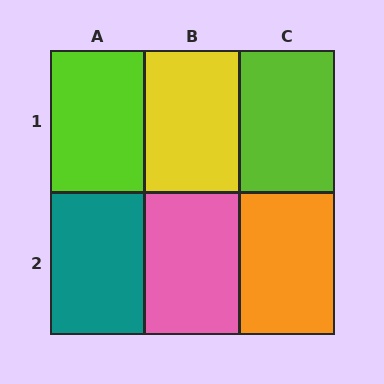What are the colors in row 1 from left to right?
Lime, yellow, lime.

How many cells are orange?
1 cell is orange.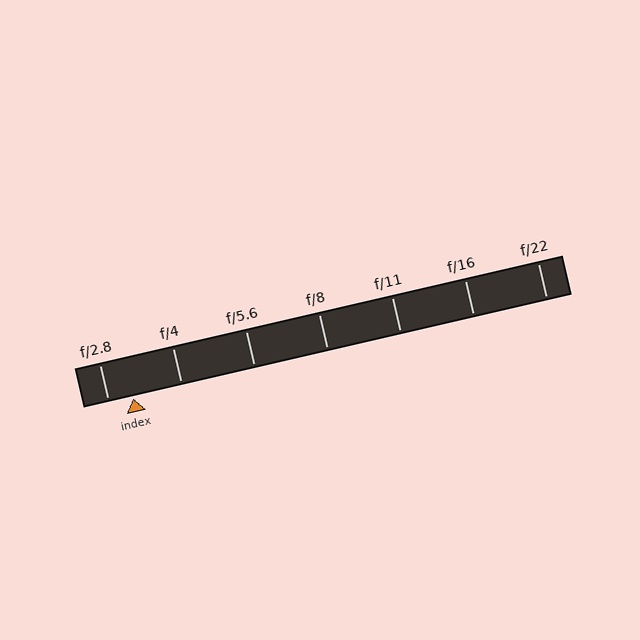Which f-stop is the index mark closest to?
The index mark is closest to f/2.8.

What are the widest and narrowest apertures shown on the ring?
The widest aperture shown is f/2.8 and the narrowest is f/22.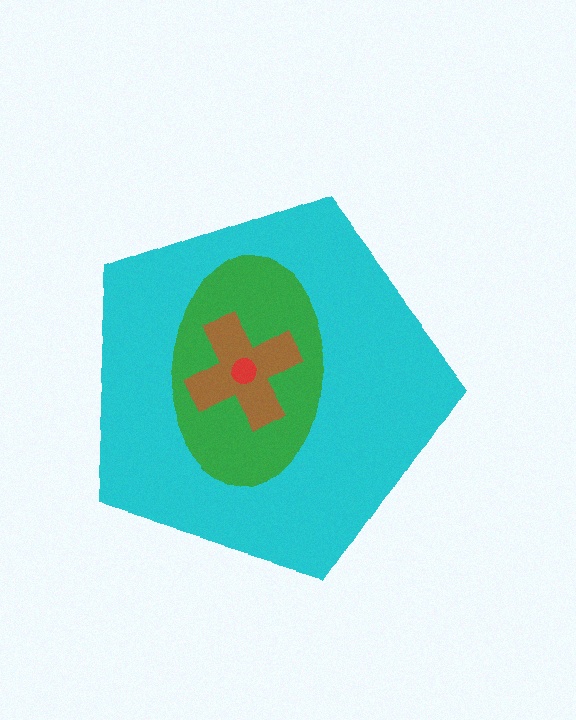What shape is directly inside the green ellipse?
The brown cross.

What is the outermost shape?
The cyan pentagon.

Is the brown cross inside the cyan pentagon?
Yes.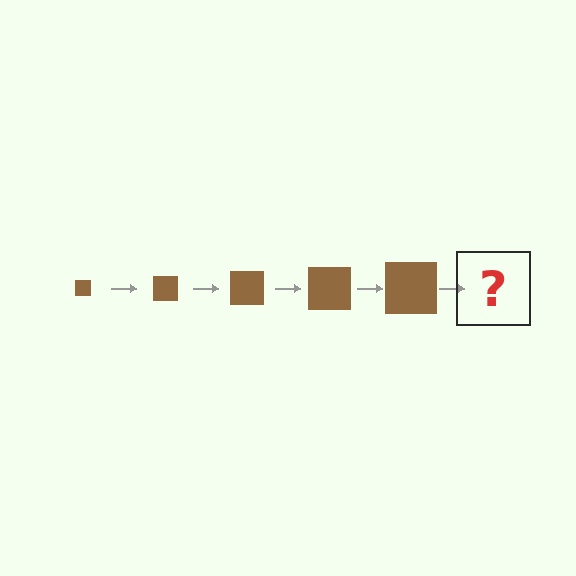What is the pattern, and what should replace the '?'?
The pattern is that the square gets progressively larger each step. The '?' should be a brown square, larger than the previous one.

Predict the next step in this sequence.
The next step is a brown square, larger than the previous one.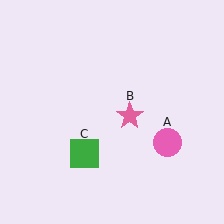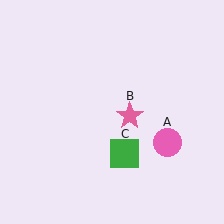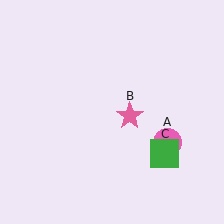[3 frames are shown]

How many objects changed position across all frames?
1 object changed position: green square (object C).